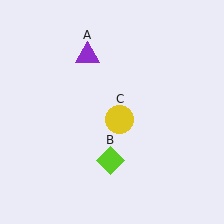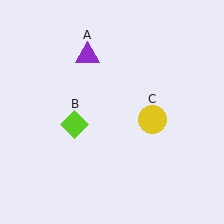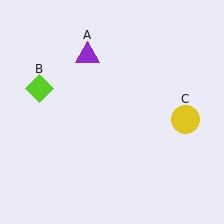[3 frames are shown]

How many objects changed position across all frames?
2 objects changed position: lime diamond (object B), yellow circle (object C).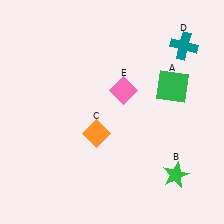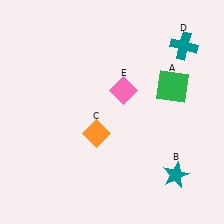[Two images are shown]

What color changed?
The star (B) changed from green in Image 1 to teal in Image 2.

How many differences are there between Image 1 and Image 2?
There is 1 difference between the two images.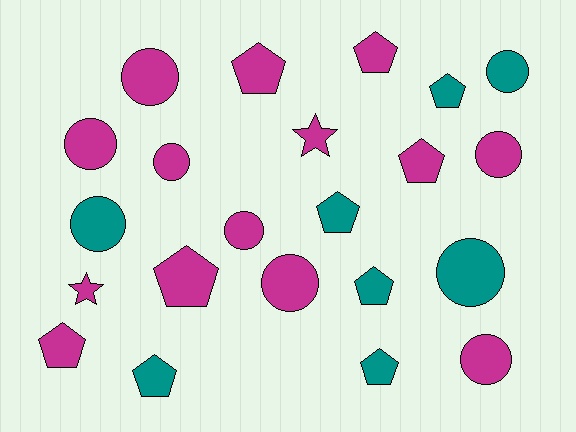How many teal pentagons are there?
There are 5 teal pentagons.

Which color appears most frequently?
Magenta, with 14 objects.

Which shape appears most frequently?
Circle, with 10 objects.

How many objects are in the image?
There are 22 objects.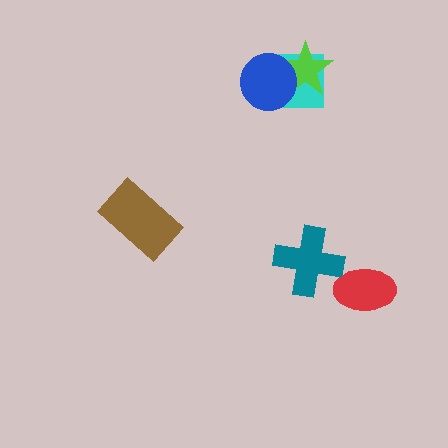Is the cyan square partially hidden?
Yes, it is partially covered by another shape.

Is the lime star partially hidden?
Yes, it is partially covered by another shape.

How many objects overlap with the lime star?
2 objects overlap with the lime star.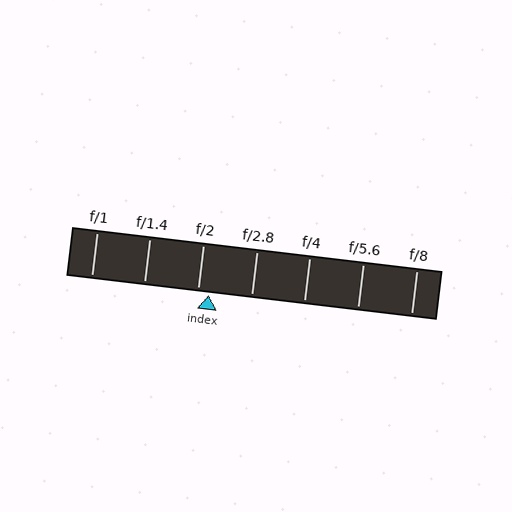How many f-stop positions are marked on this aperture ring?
There are 7 f-stop positions marked.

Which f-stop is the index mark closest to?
The index mark is closest to f/2.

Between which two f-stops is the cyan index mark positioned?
The index mark is between f/2 and f/2.8.